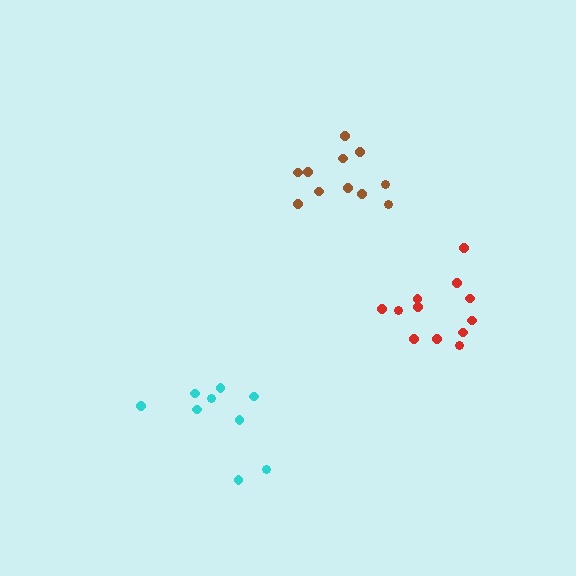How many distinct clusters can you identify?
There are 3 distinct clusters.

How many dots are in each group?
Group 1: 9 dots, Group 2: 12 dots, Group 3: 11 dots (32 total).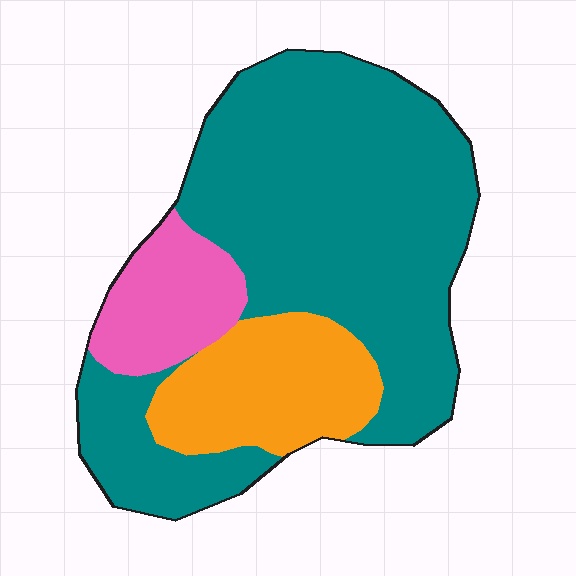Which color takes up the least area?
Pink, at roughly 15%.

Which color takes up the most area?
Teal, at roughly 70%.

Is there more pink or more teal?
Teal.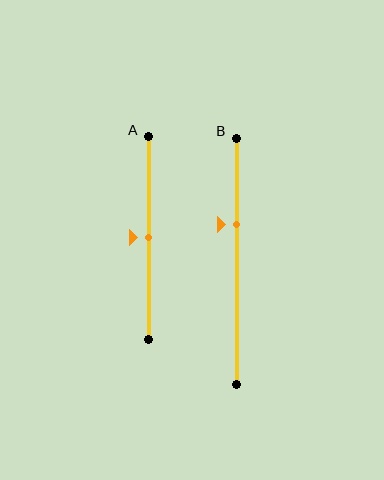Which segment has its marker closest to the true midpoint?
Segment A has its marker closest to the true midpoint.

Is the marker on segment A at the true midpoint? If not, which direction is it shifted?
Yes, the marker on segment A is at the true midpoint.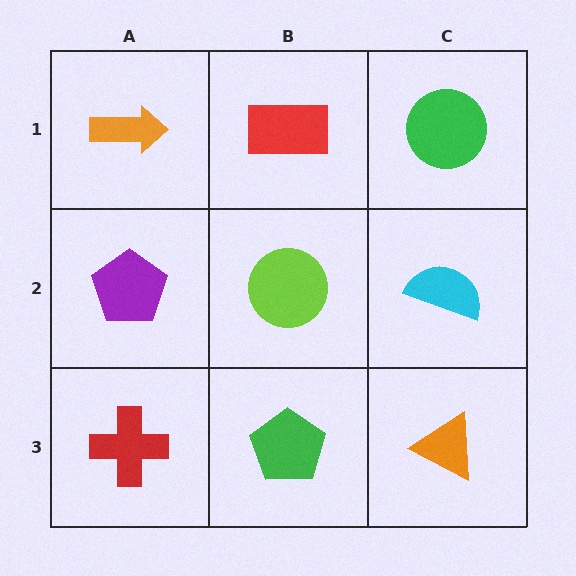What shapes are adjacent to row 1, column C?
A cyan semicircle (row 2, column C), a red rectangle (row 1, column B).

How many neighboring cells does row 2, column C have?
3.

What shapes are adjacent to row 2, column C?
A green circle (row 1, column C), an orange triangle (row 3, column C), a lime circle (row 2, column B).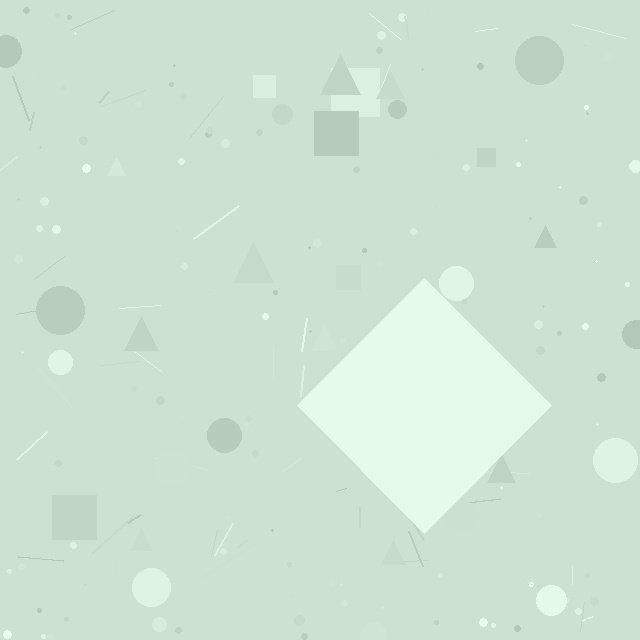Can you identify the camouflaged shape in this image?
The camouflaged shape is a diamond.